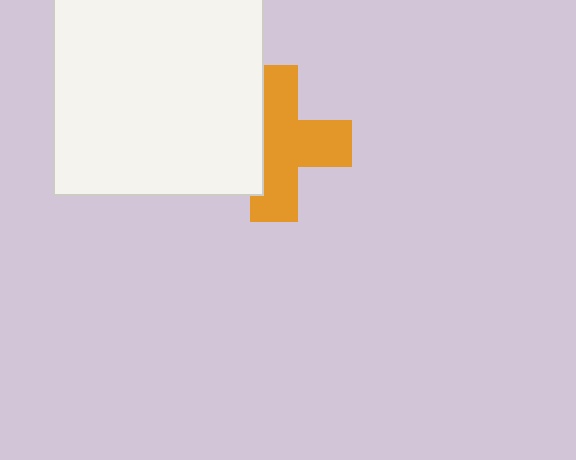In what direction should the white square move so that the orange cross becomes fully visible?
The white square should move left. That is the shortest direction to clear the overlap and leave the orange cross fully visible.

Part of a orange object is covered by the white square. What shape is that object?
It is a cross.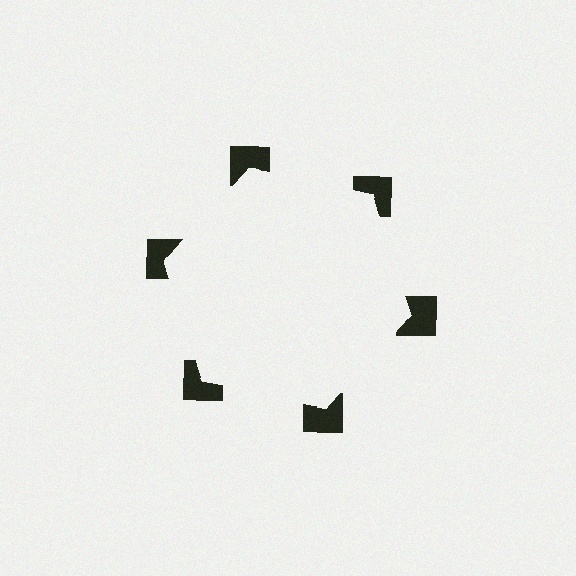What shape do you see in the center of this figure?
An illusory hexagon — its edges are inferred from the aligned wedge cuts in the notched squares, not physically drawn.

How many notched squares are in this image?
There are 6 — one at each vertex of the illusory hexagon.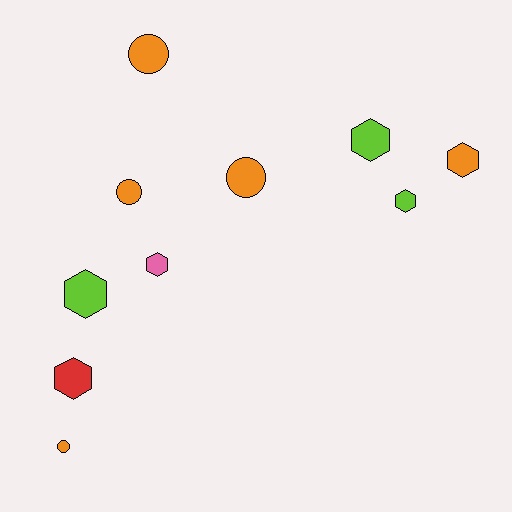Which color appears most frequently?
Orange, with 5 objects.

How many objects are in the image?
There are 10 objects.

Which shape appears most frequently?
Hexagon, with 6 objects.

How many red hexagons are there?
There is 1 red hexagon.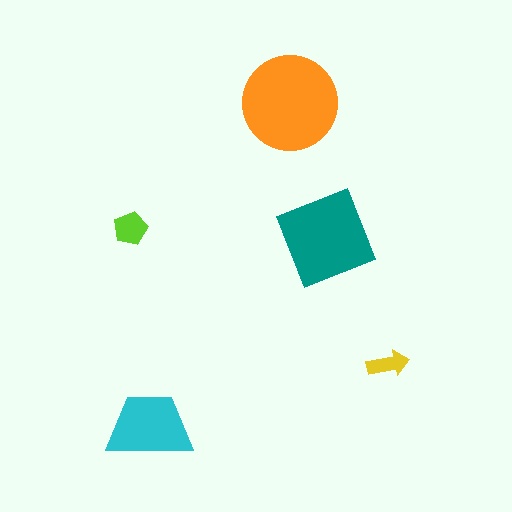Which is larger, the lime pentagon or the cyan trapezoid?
The cyan trapezoid.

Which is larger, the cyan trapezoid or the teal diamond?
The teal diamond.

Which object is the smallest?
The yellow arrow.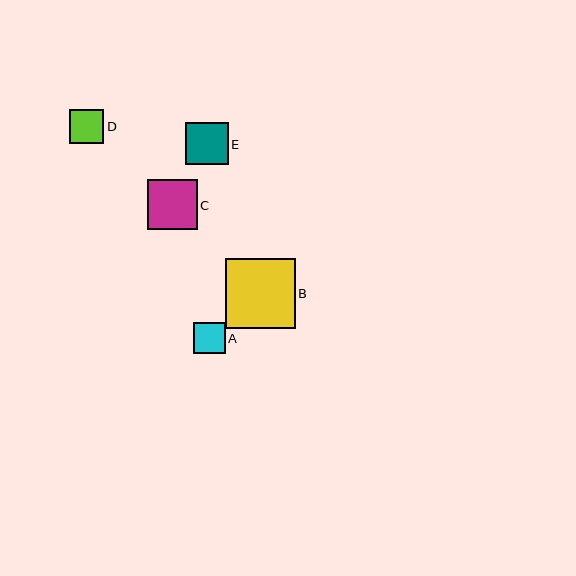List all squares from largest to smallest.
From largest to smallest: B, C, E, D, A.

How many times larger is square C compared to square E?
Square C is approximately 1.2 times the size of square E.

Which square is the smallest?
Square A is the smallest with a size of approximately 32 pixels.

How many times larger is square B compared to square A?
Square B is approximately 2.2 times the size of square A.